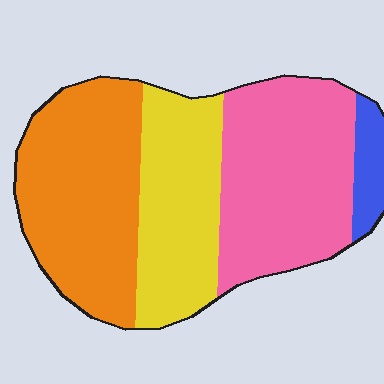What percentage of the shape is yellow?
Yellow takes up between a sixth and a third of the shape.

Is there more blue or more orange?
Orange.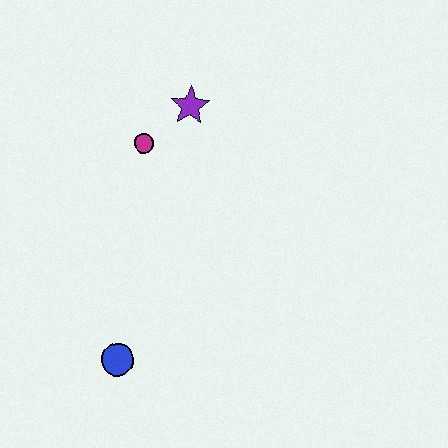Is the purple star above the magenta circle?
Yes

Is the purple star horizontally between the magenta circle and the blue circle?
No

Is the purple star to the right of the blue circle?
Yes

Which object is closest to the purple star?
The magenta circle is closest to the purple star.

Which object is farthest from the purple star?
The blue circle is farthest from the purple star.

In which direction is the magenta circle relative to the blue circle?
The magenta circle is above the blue circle.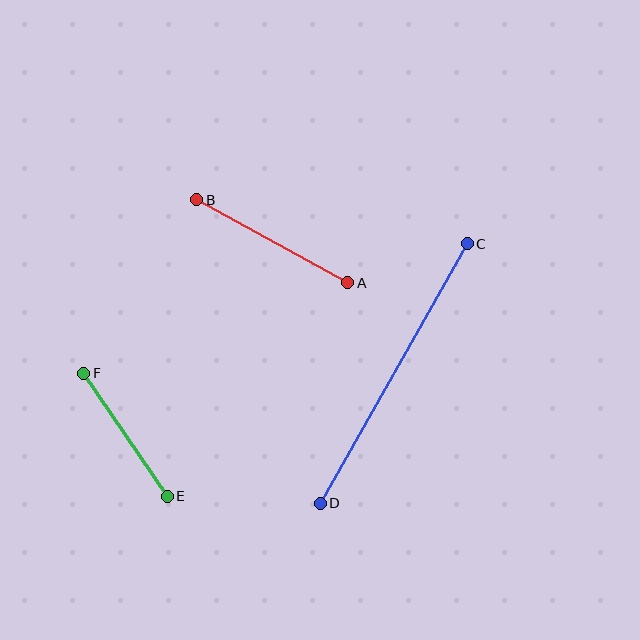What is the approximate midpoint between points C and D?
The midpoint is at approximately (394, 373) pixels.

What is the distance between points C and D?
The distance is approximately 298 pixels.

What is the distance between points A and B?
The distance is approximately 172 pixels.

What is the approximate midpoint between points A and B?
The midpoint is at approximately (272, 241) pixels.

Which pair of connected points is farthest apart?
Points C and D are farthest apart.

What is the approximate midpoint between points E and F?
The midpoint is at approximately (126, 435) pixels.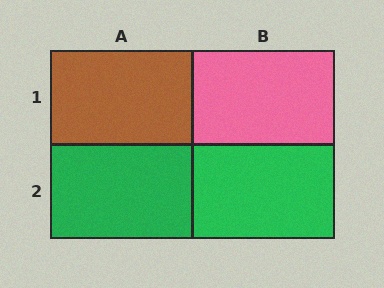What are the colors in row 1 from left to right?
Brown, pink.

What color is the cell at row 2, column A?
Green.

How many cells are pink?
1 cell is pink.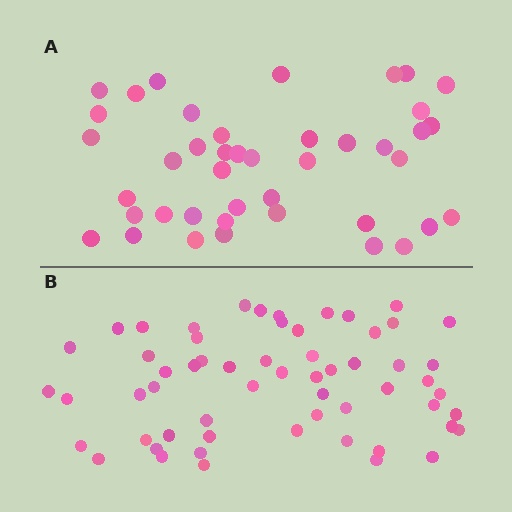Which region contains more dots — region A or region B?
Region B (the bottom region) has more dots.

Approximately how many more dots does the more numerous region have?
Region B has approximately 15 more dots than region A.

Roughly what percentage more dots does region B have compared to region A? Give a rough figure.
About 40% more.